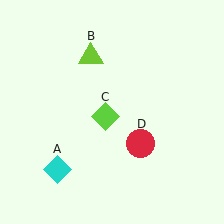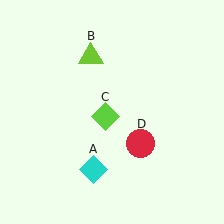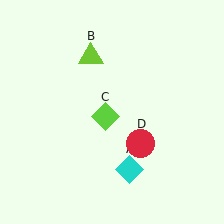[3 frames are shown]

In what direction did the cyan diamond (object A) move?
The cyan diamond (object A) moved right.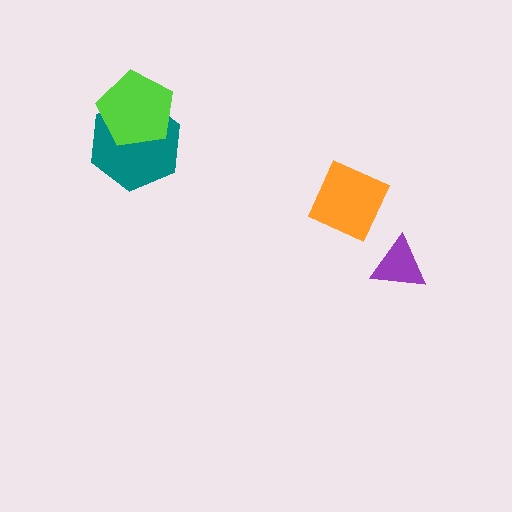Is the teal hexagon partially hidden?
Yes, it is partially covered by another shape.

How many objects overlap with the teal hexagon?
1 object overlaps with the teal hexagon.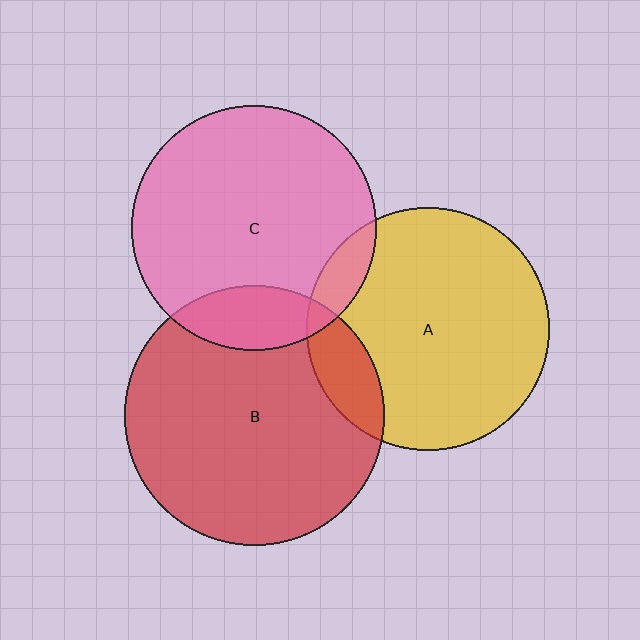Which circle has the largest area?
Circle B (red).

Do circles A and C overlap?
Yes.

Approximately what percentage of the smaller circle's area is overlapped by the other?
Approximately 10%.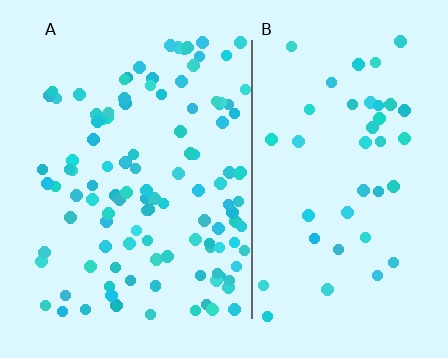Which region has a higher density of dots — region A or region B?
A (the left).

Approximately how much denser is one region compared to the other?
Approximately 2.8× — region A over region B.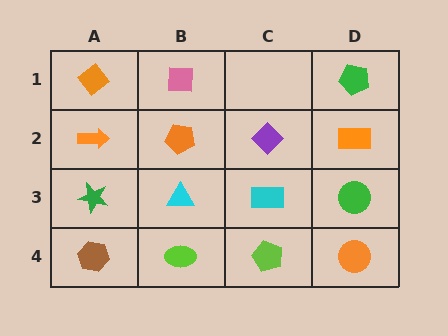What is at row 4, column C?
A lime pentagon.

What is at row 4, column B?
A lime ellipse.